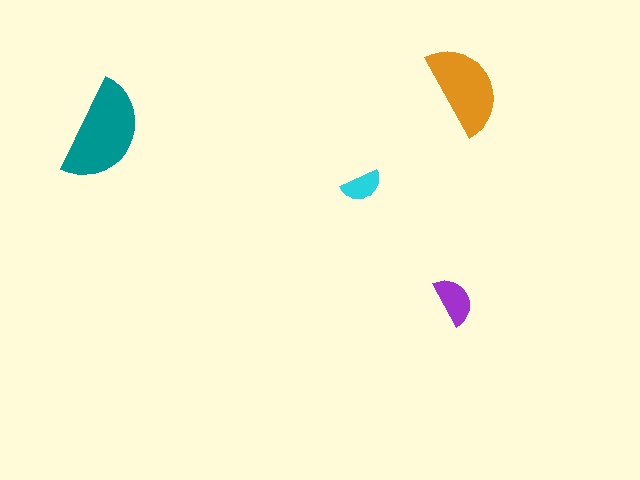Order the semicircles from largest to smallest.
the teal one, the orange one, the purple one, the cyan one.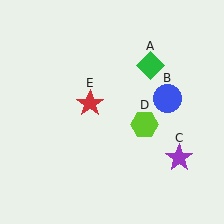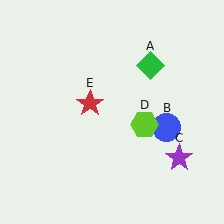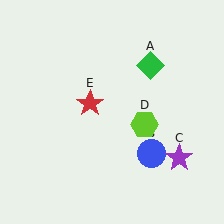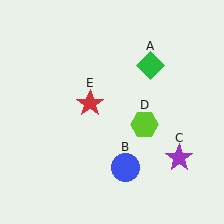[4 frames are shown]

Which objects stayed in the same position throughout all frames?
Green diamond (object A) and purple star (object C) and lime hexagon (object D) and red star (object E) remained stationary.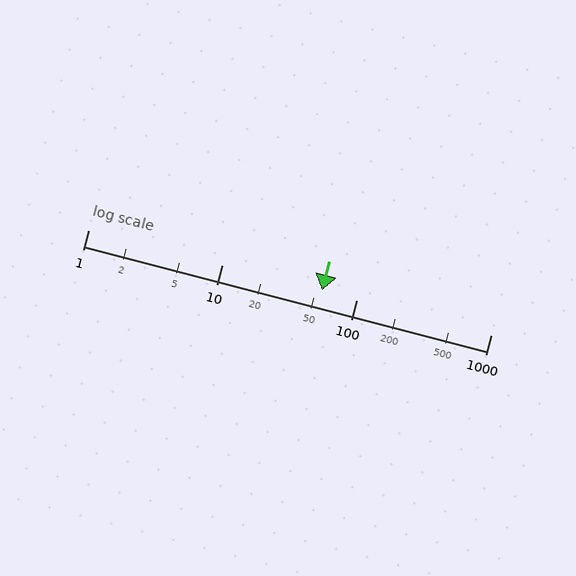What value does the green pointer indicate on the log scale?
The pointer indicates approximately 55.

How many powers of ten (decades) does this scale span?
The scale spans 3 decades, from 1 to 1000.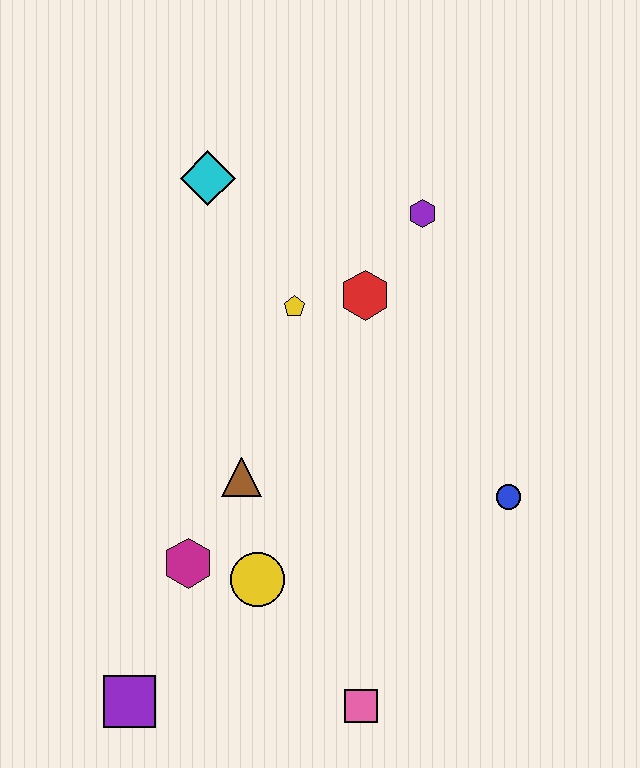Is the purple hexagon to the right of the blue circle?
No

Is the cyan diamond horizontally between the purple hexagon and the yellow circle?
No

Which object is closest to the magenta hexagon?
The yellow circle is closest to the magenta hexagon.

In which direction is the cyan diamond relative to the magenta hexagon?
The cyan diamond is above the magenta hexagon.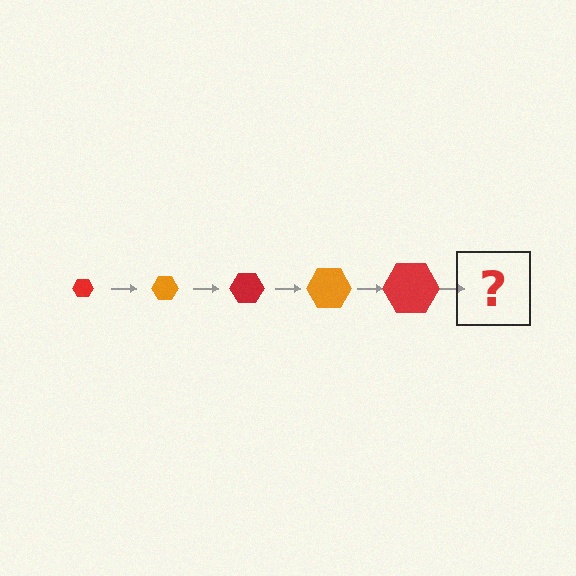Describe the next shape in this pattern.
It should be an orange hexagon, larger than the previous one.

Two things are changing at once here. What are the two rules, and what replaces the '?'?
The two rules are that the hexagon grows larger each step and the color cycles through red and orange. The '?' should be an orange hexagon, larger than the previous one.